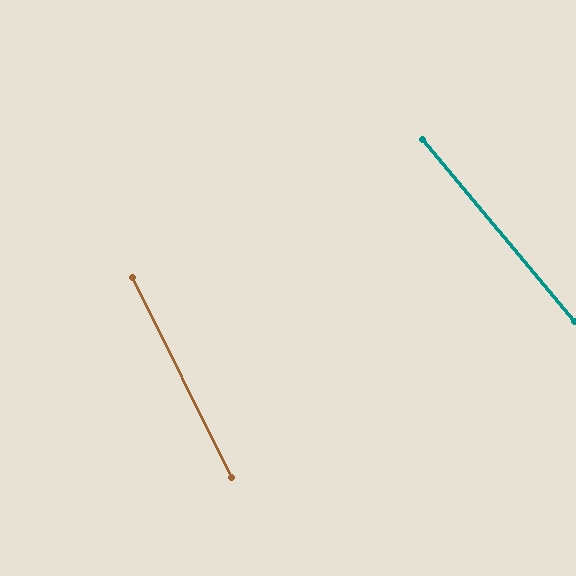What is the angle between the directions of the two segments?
Approximately 14 degrees.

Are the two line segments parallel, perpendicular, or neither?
Neither parallel nor perpendicular — they differ by about 14°.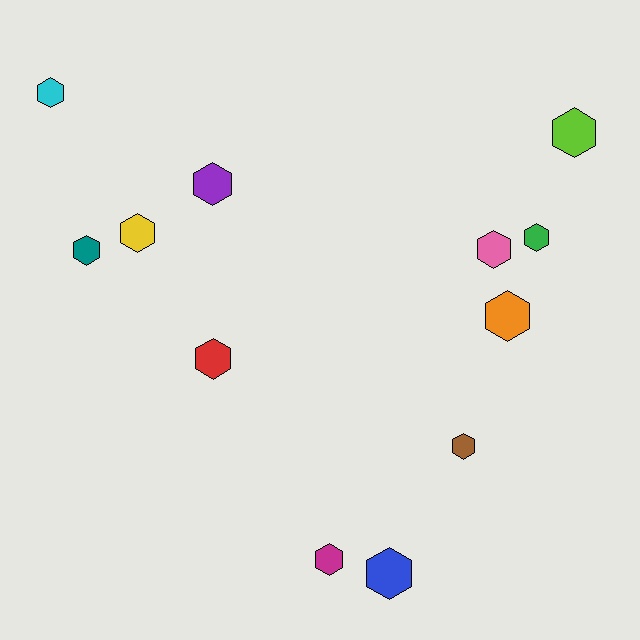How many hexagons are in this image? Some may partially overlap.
There are 12 hexagons.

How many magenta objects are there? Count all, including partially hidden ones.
There is 1 magenta object.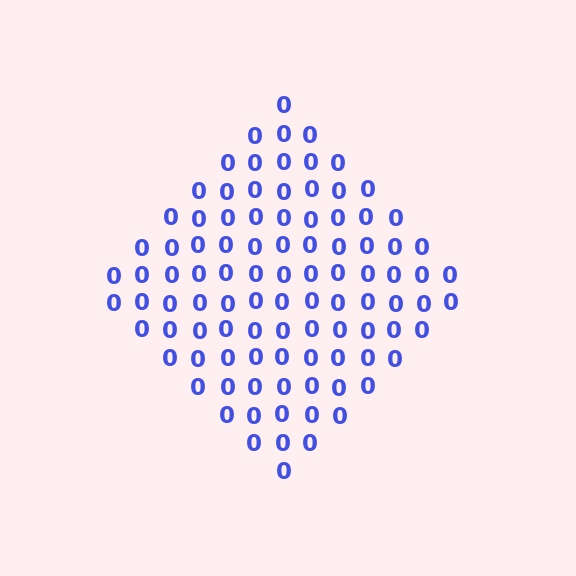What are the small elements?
The small elements are digit 0's.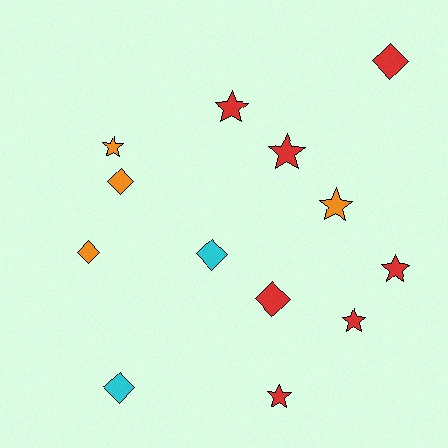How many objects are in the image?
There are 13 objects.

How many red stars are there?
There are 5 red stars.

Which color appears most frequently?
Red, with 7 objects.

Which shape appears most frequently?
Star, with 7 objects.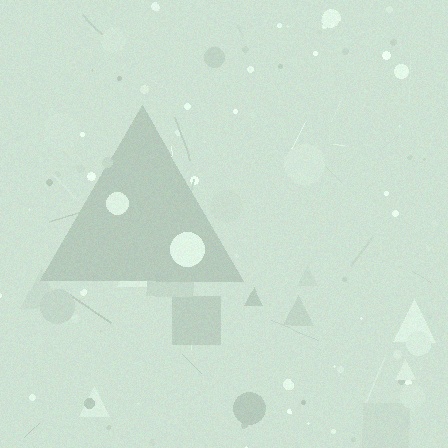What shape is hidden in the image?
A triangle is hidden in the image.